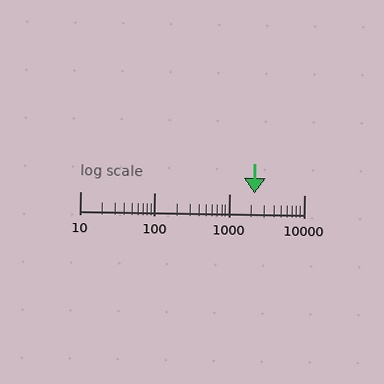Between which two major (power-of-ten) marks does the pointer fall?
The pointer is between 1000 and 10000.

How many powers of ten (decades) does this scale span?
The scale spans 3 decades, from 10 to 10000.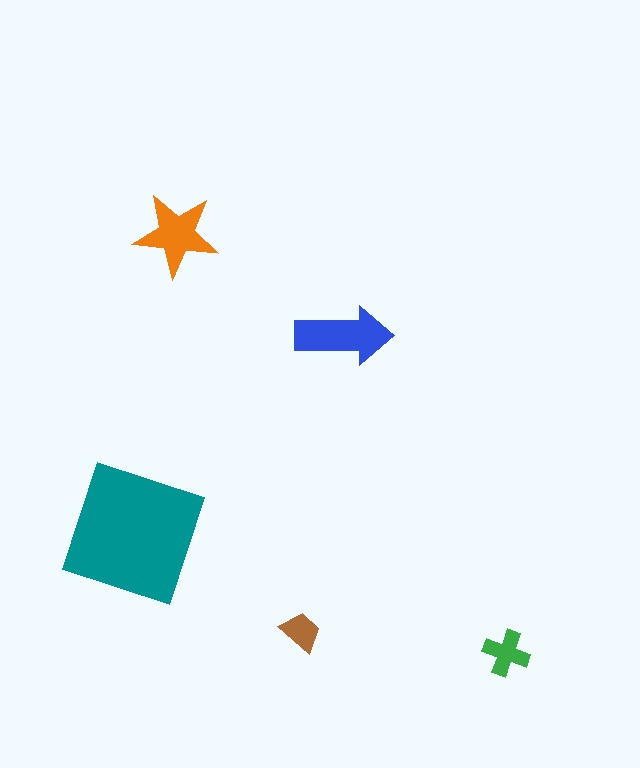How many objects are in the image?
There are 5 objects in the image.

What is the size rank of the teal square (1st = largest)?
1st.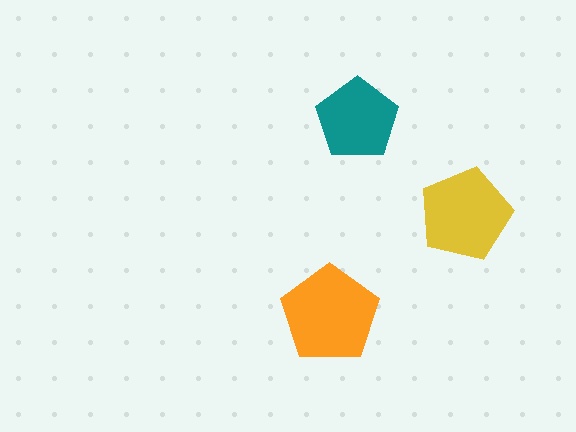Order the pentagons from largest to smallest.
the orange one, the yellow one, the teal one.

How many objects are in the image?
There are 3 objects in the image.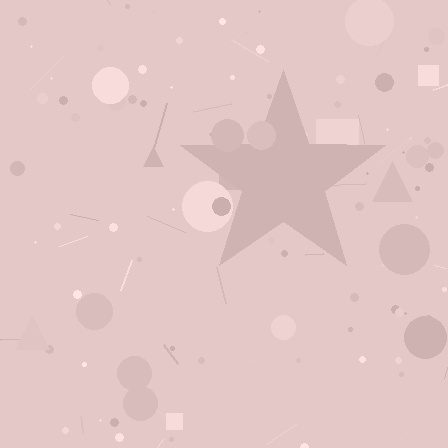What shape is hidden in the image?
A star is hidden in the image.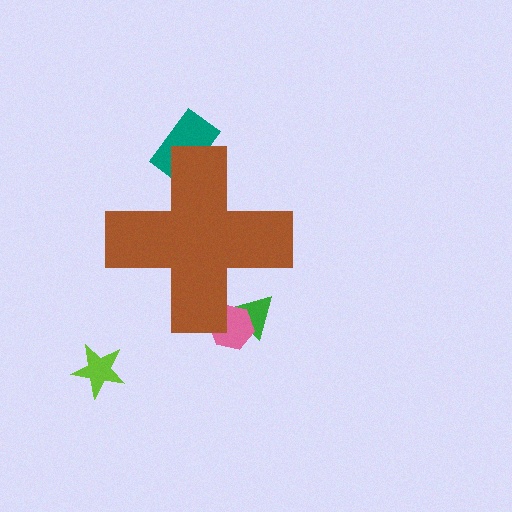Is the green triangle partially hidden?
Yes, the green triangle is partially hidden behind the brown cross.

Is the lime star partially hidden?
No, the lime star is fully visible.